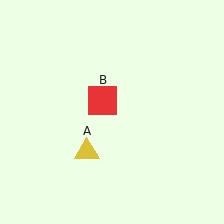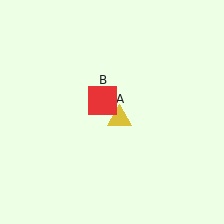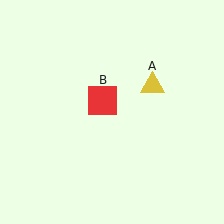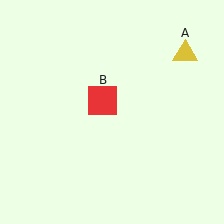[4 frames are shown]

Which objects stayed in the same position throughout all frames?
Red square (object B) remained stationary.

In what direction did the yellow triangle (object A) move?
The yellow triangle (object A) moved up and to the right.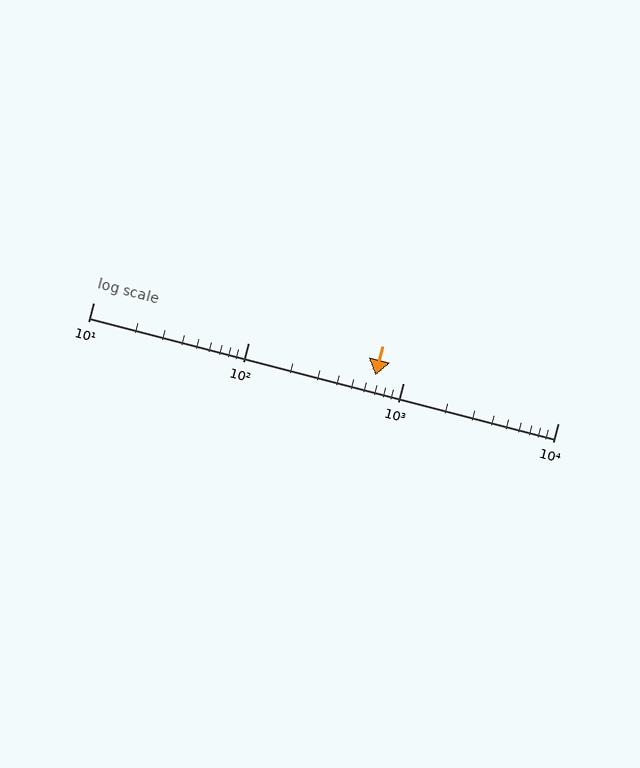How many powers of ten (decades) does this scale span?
The scale spans 3 decades, from 10 to 10000.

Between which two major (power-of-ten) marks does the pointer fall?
The pointer is between 100 and 1000.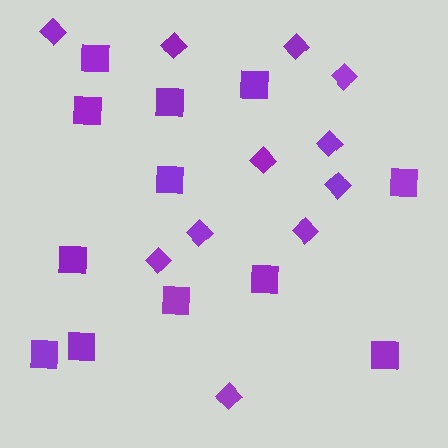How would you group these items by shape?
There are 2 groups: one group of squares (12) and one group of diamonds (11).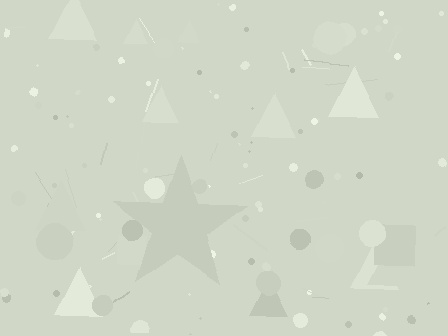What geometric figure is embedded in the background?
A star is embedded in the background.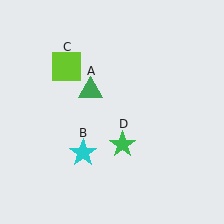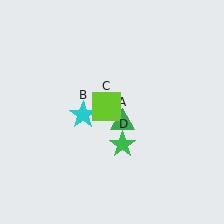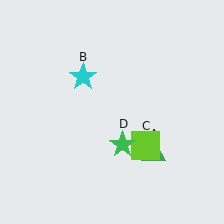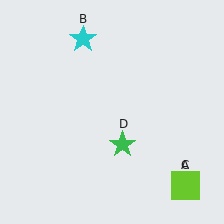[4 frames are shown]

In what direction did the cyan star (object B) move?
The cyan star (object B) moved up.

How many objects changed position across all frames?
3 objects changed position: green triangle (object A), cyan star (object B), lime square (object C).